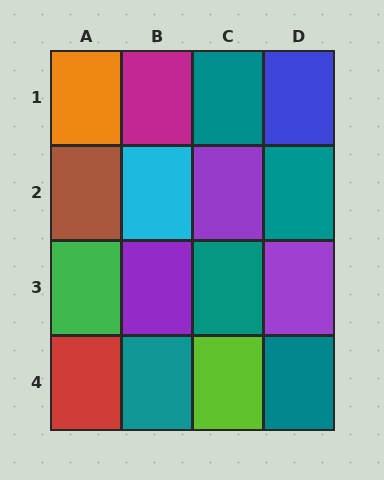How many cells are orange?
1 cell is orange.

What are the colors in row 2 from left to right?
Brown, cyan, purple, teal.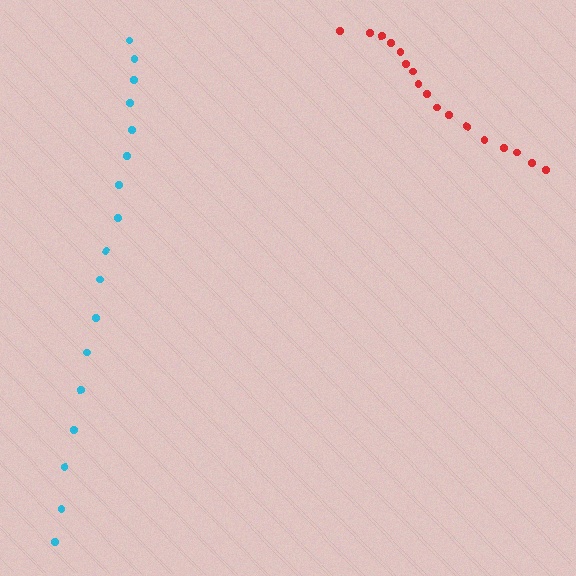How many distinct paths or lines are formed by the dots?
There are 2 distinct paths.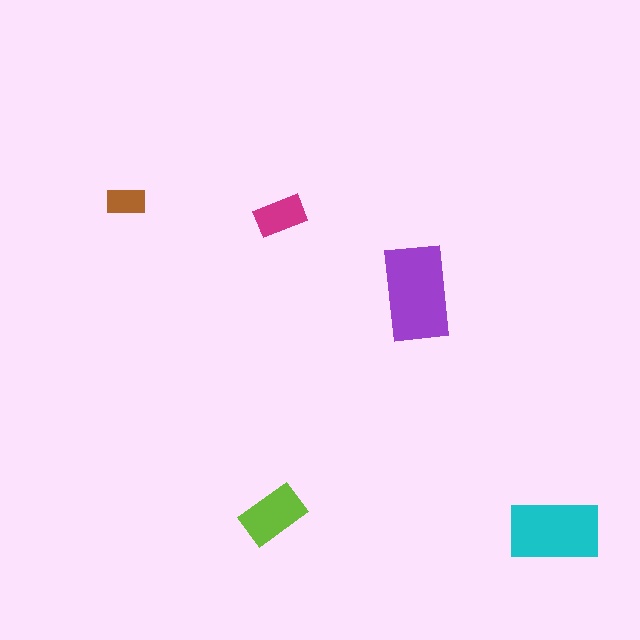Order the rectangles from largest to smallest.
the purple one, the cyan one, the lime one, the magenta one, the brown one.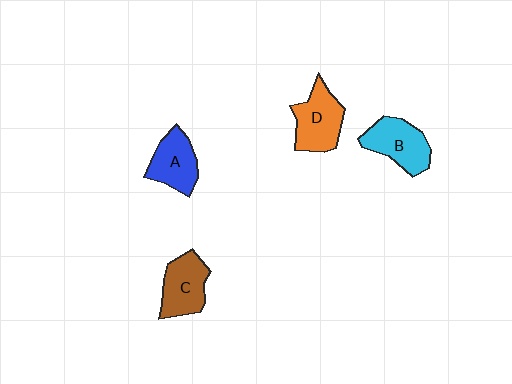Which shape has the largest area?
Shape D (orange).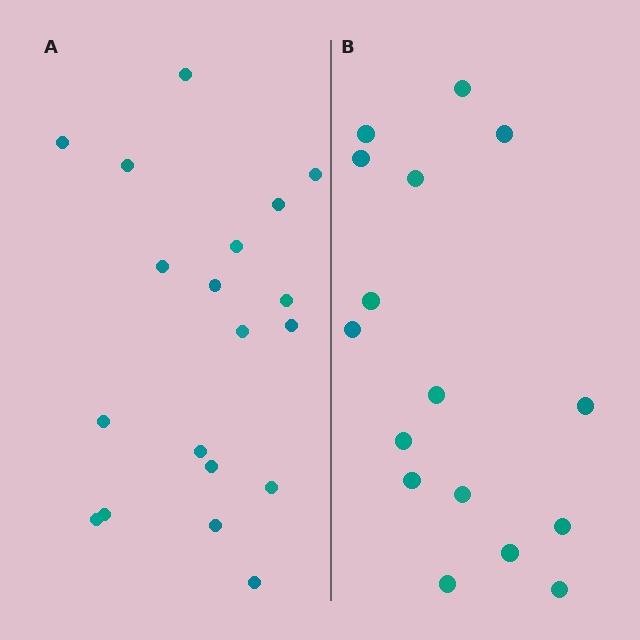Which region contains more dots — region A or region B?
Region A (the left region) has more dots.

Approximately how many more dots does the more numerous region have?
Region A has just a few more — roughly 2 or 3 more dots than region B.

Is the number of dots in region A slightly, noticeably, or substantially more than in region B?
Region A has only slightly more — the two regions are fairly close. The ratio is roughly 1.2 to 1.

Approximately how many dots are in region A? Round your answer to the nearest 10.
About 20 dots. (The exact count is 19, which rounds to 20.)